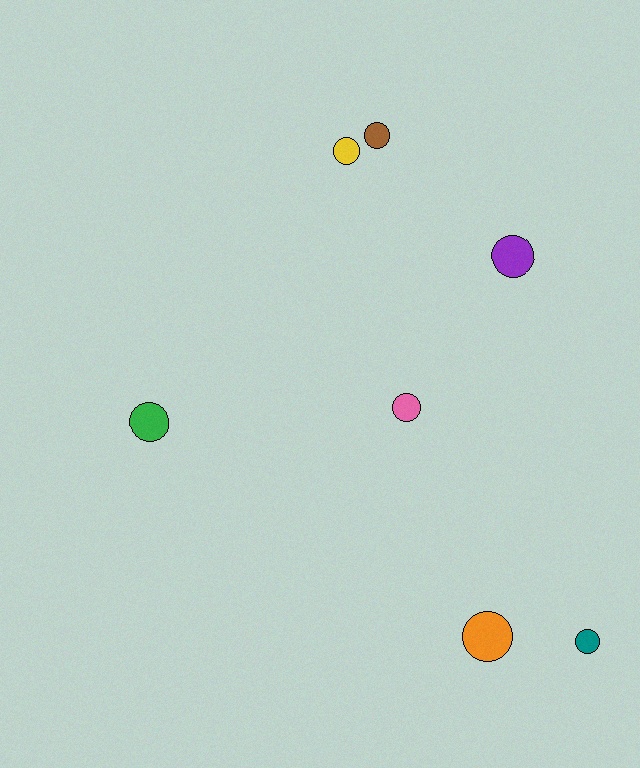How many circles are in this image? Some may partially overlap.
There are 7 circles.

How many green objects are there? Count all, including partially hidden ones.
There is 1 green object.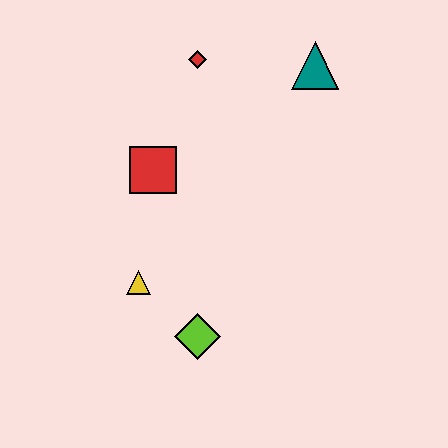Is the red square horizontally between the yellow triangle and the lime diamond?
Yes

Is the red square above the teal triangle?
No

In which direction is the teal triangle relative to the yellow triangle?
The teal triangle is above the yellow triangle.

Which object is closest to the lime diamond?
The yellow triangle is closest to the lime diamond.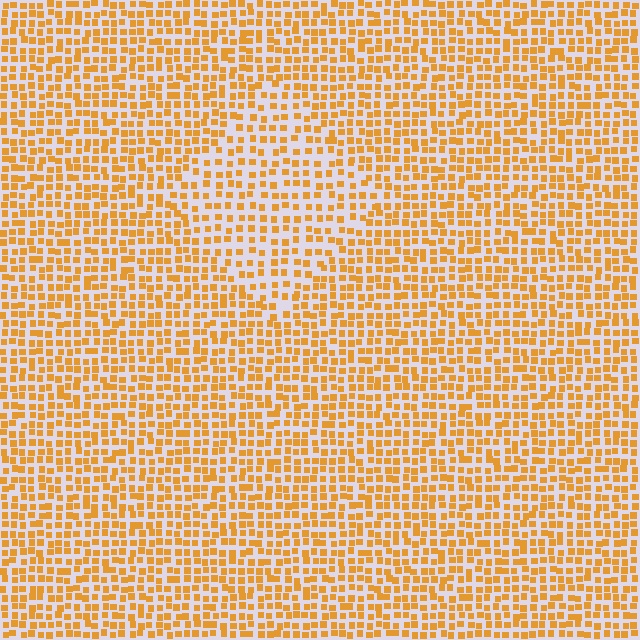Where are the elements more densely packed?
The elements are more densely packed outside the diamond boundary.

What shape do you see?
I see a diamond.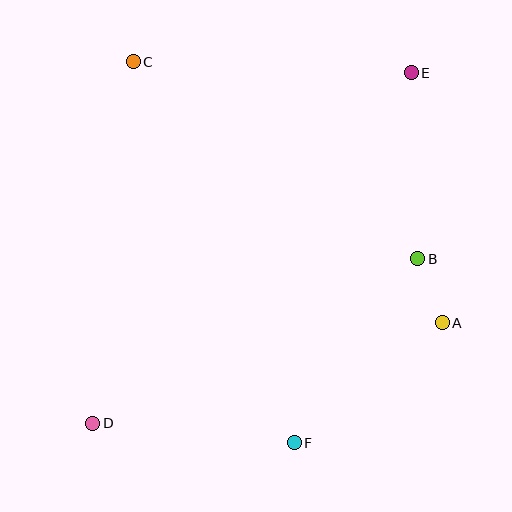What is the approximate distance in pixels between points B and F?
The distance between B and F is approximately 222 pixels.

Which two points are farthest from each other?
Points D and E are farthest from each other.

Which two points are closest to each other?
Points A and B are closest to each other.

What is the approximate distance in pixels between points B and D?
The distance between B and D is approximately 364 pixels.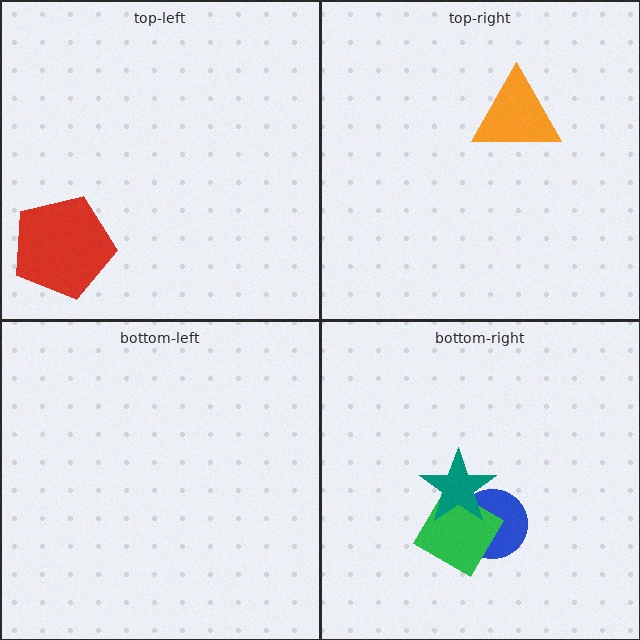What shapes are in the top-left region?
The red pentagon.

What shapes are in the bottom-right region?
The blue circle, the green diamond, the teal star.